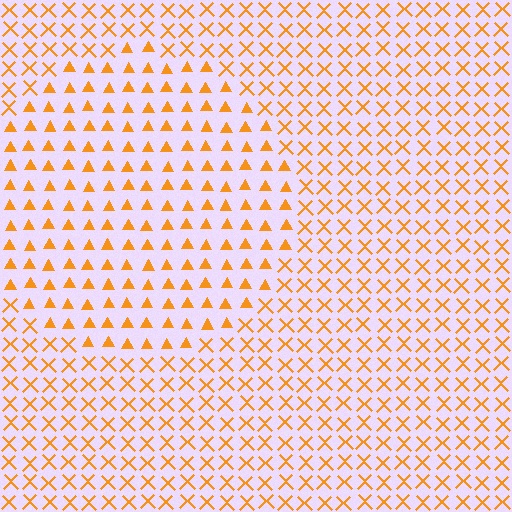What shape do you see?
I see a circle.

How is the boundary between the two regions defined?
The boundary is defined by a change in element shape: triangles inside vs. X marks outside. All elements share the same color and spacing.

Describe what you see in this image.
The image is filled with small orange elements arranged in a uniform grid. A circle-shaped region contains triangles, while the surrounding area contains X marks. The boundary is defined purely by the change in element shape.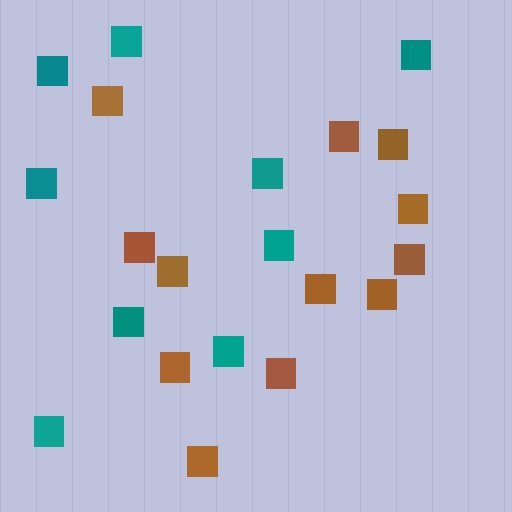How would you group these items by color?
There are 2 groups: one group of brown squares (12) and one group of teal squares (9).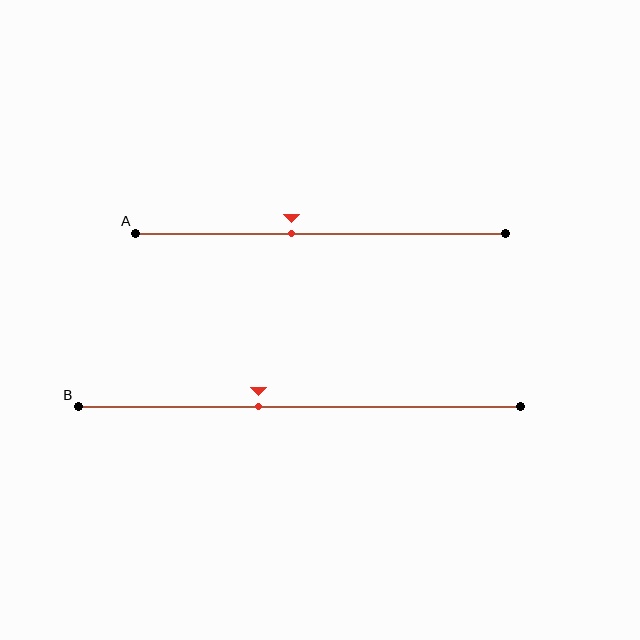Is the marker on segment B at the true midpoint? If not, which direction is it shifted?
No, the marker on segment B is shifted to the left by about 9% of the segment length.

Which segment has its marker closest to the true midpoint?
Segment A has its marker closest to the true midpoint.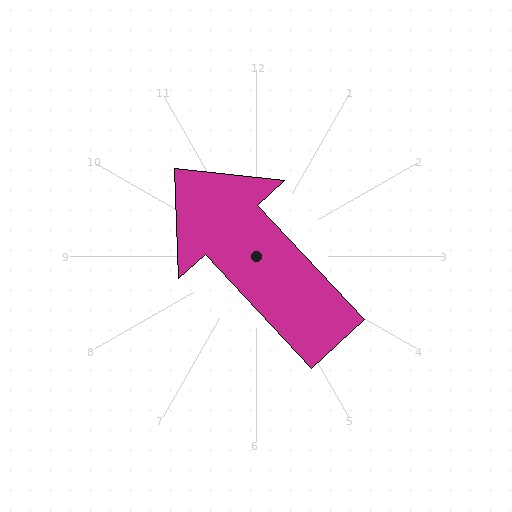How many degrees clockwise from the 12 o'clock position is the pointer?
Approximately 317 degrees.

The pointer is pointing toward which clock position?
Roughly 11 o'clock.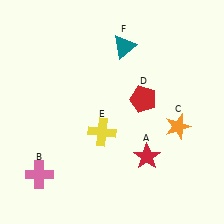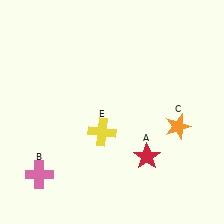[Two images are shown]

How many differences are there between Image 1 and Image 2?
There are 2 differences between the two images.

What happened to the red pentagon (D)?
The red pentagon (D) was removed in Image 2. It was in the top-right area of Image 1.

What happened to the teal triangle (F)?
The teal triangle (F) was removed in Image 2. It was in the top-right area of Image 1.